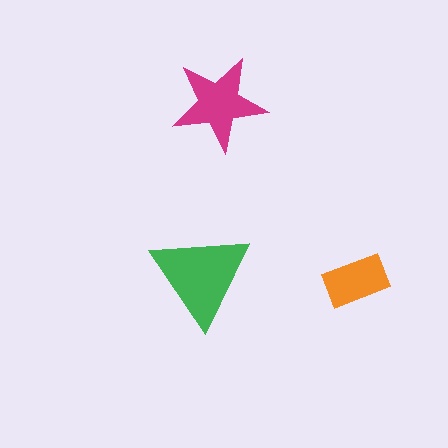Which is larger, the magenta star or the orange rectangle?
The magenta star.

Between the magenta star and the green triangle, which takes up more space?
The green triangle.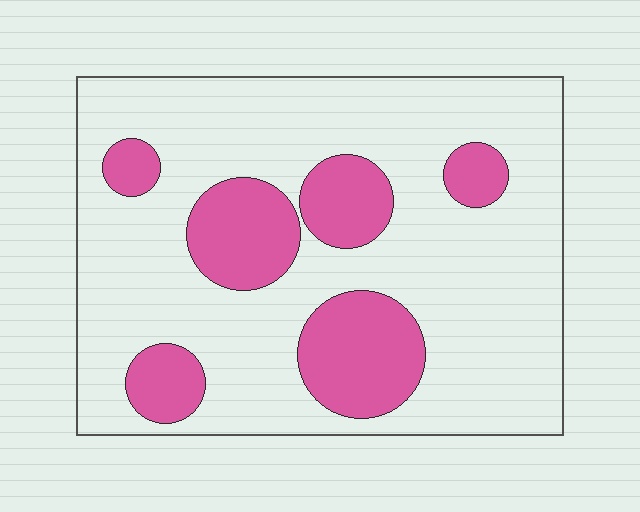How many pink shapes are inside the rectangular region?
6.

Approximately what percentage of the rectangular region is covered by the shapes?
Approximately 25%.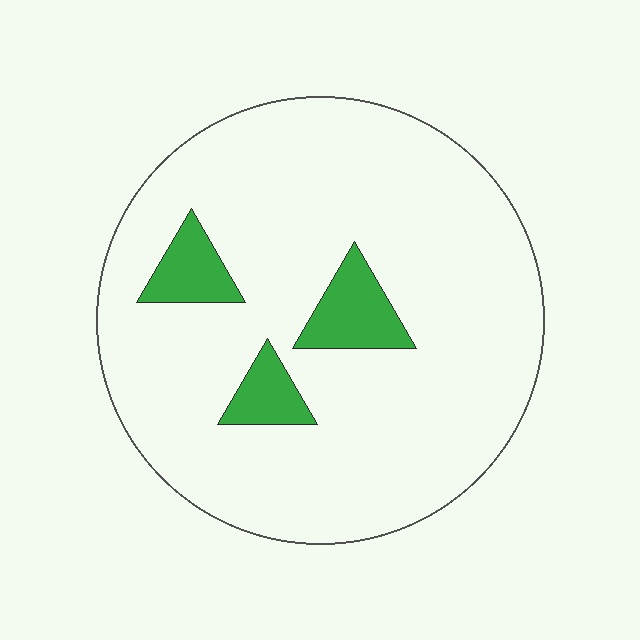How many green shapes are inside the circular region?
3.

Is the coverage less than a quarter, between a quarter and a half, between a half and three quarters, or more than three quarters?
Less than a quarter.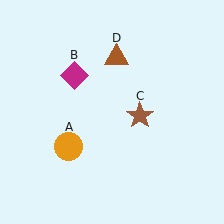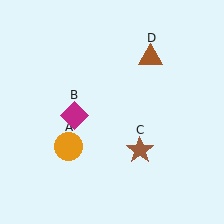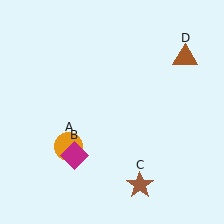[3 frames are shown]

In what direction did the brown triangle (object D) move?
The brown triangle (object D) moved right.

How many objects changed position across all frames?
3 objects changed position: magenta diamond (object B), brown star (object C), brown triangle (object D).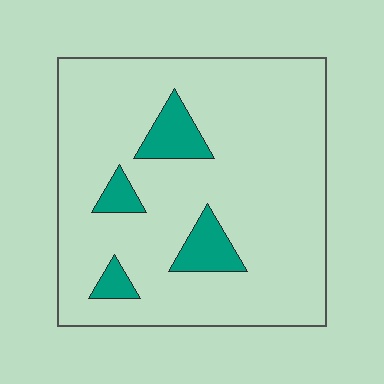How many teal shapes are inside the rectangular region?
4.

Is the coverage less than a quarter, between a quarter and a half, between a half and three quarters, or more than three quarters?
Less than a quarter.